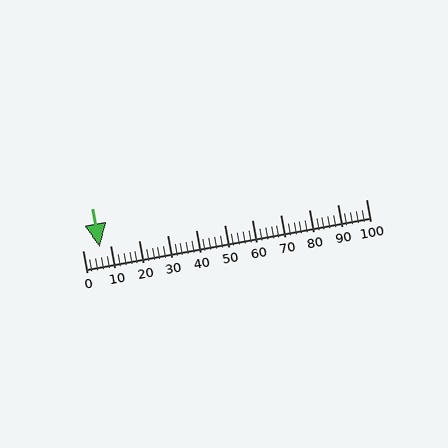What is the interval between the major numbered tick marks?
The major tick marks are spaced 10 units apart.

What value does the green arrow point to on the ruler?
The green arrow points to approximately 6.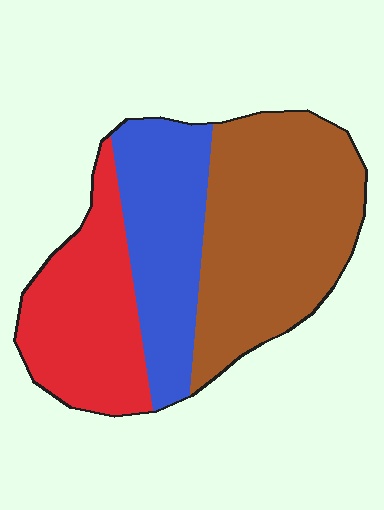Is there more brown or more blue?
Brown.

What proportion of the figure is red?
Red covers about 30% of the figure.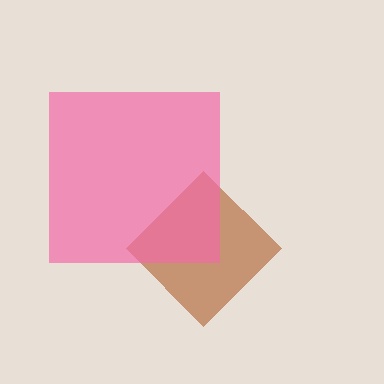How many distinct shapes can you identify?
There are 2 distinct shapes: a brown diamond, a pink square.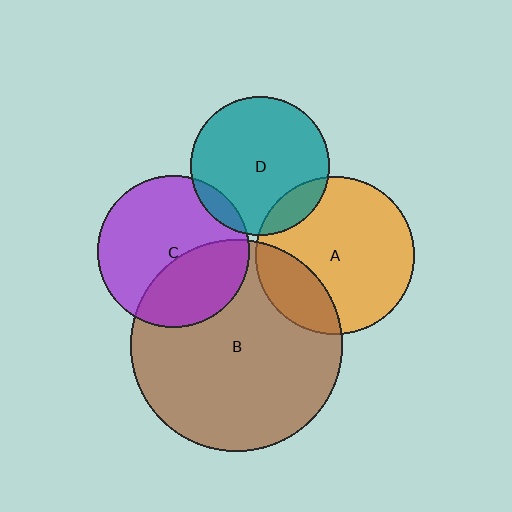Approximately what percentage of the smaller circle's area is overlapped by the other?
Approximately 10%.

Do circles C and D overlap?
Yes.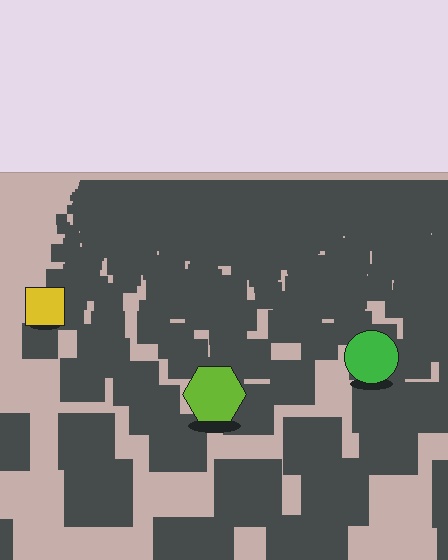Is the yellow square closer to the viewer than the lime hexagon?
No. The lime hexagon is closer — you can tell from the texture gradient: the ground texture is coarser near it.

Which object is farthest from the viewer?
The yellow square is farthest from the viewer. It appears smaller and the ground texture around it is denser.